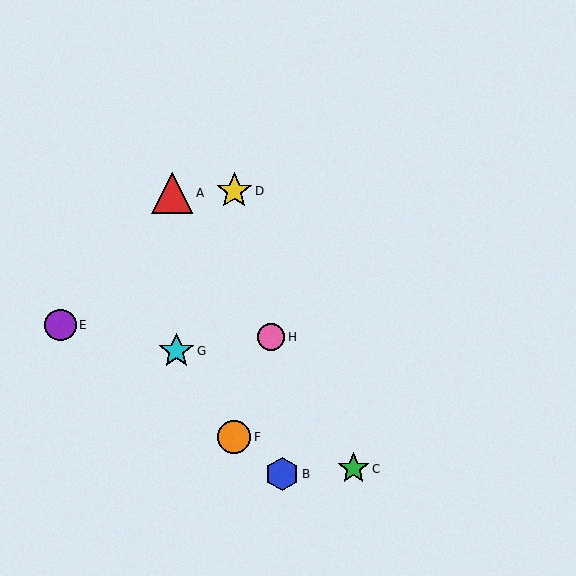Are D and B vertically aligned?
No, D is at x≈234 and B is at x≈282.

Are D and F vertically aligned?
Yes, both are at x≈234.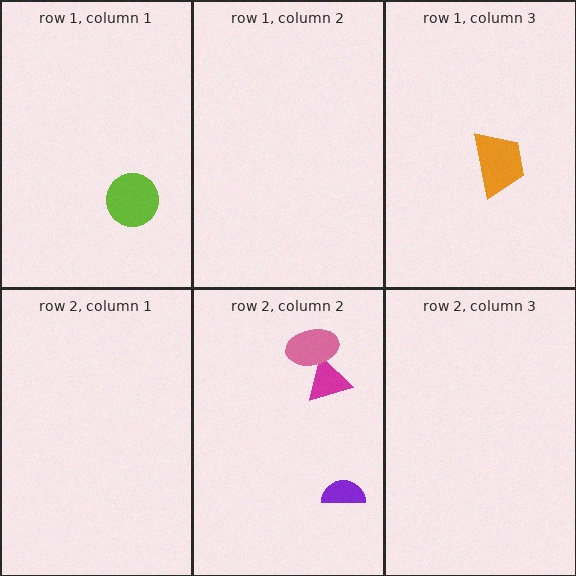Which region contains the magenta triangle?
The row 2, column 2 region.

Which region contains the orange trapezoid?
The row 1, column 3 region.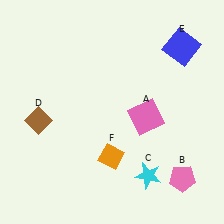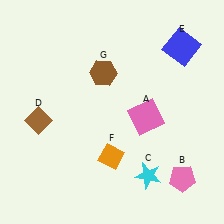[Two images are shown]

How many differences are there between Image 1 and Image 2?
There is 1 difference between the two images.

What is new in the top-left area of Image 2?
A brown hexagon (G) was added in the top-left area of Image 2.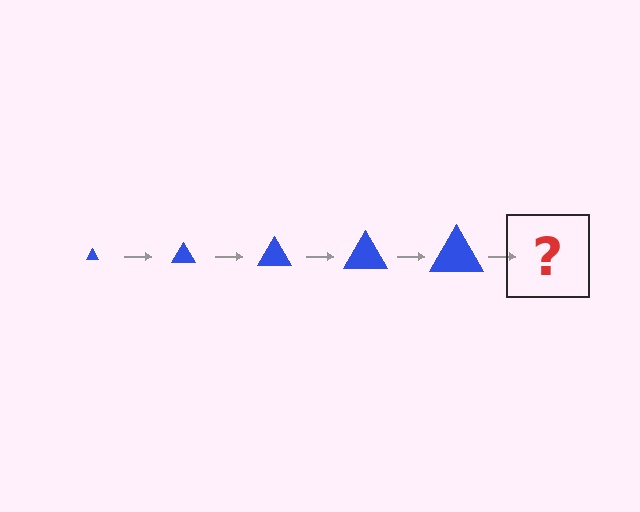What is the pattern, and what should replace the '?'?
The pattern is that the triangle gets progressively larger each step. The '?' should be a blue triangle, larger than the previous one.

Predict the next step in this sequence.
The next step is a blue triangle, larger than the previous one.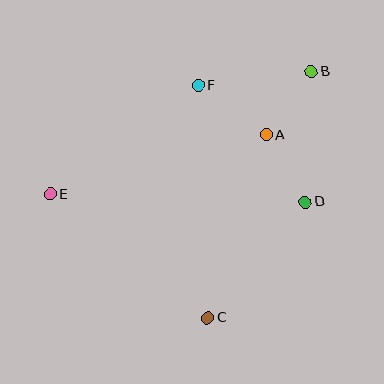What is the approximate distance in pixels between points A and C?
The distance between A and C is approximately 192 pixels.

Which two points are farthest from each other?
Points B and E are farthest from each other.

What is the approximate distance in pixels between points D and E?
The distance between D and E is approximately 255 pixels.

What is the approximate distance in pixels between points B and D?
The distance between B and D is approximately 130 pixels.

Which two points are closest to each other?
Points A and B are closest to each other.